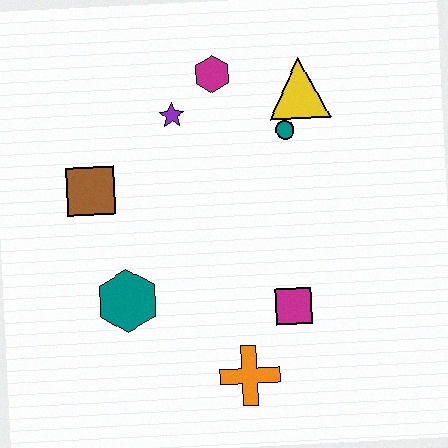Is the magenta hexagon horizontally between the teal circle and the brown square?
Yes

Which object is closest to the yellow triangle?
The teal circle is closest to the yellow triangle.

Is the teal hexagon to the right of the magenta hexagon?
No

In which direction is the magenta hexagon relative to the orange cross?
The magenta hexagon is above the orange cross.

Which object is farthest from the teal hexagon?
The yellow triangle is farthest from the teal hexagon.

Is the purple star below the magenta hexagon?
Yes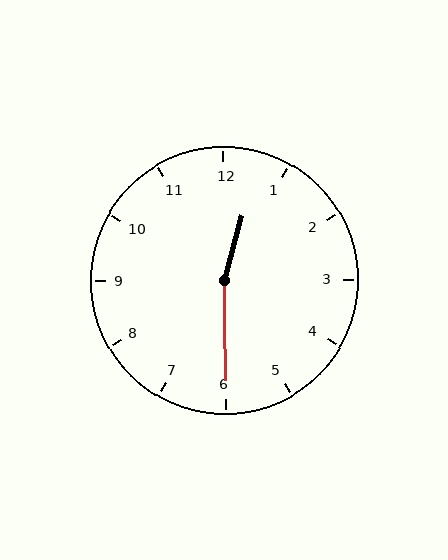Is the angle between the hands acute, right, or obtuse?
It is obtuse.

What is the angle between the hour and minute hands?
Approximately 165 degrees.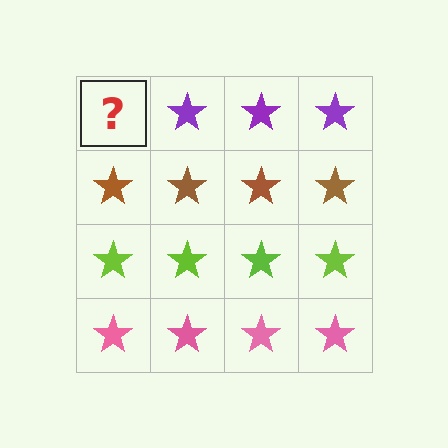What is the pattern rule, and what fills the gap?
The rule is that each row has a consistent color. The gap should be filled with a purple star.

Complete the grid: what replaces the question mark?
The question mark should be replaced with a purple star.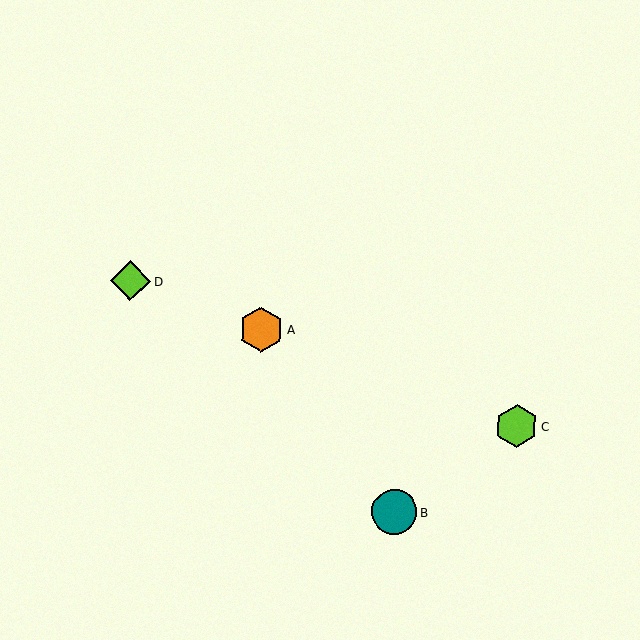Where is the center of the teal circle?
The center of the teal circle is at (394, 512).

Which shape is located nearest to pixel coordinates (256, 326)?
The orange hexagon (labeled A) at (261, 329) is nearest to that location.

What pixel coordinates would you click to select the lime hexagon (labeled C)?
Click at (516, 426) to select the lime hexagon C.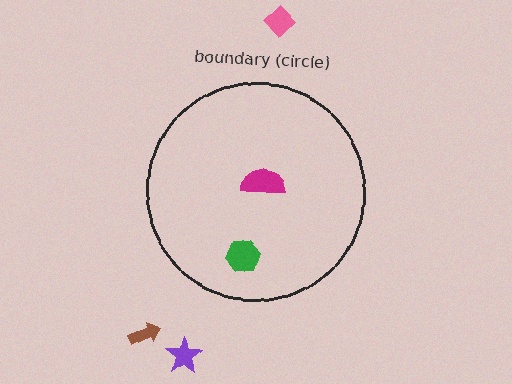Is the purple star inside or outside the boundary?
Outside.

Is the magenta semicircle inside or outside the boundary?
Inside.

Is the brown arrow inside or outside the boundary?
Outside.